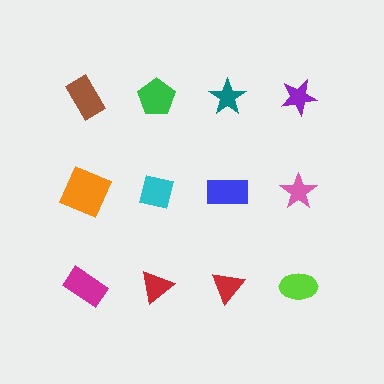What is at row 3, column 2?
A red triangle.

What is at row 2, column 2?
A cyan square.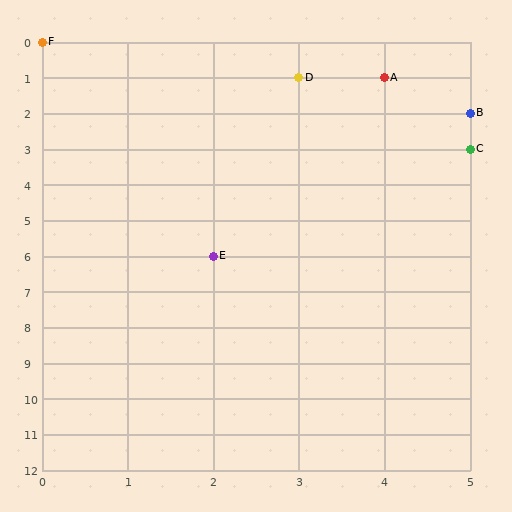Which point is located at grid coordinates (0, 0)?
Point F is at (0, 0).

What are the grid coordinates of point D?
Point D is at grid coordinates (3, 1).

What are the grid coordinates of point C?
Point C is at grid coordinates (5, 3).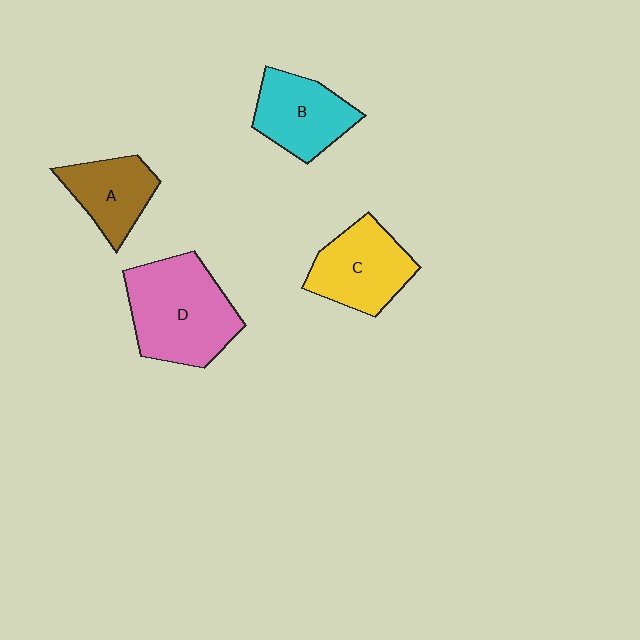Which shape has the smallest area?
Shape A (brown).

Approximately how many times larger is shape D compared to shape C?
Approximately 1.4 times.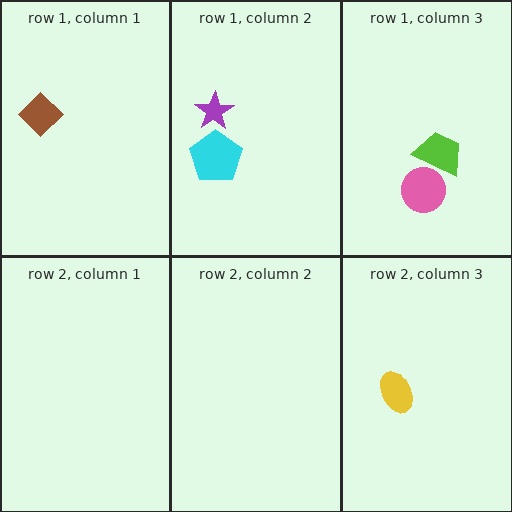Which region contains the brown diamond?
The row 1, column 1 region.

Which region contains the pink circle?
The row 1, column 3 region.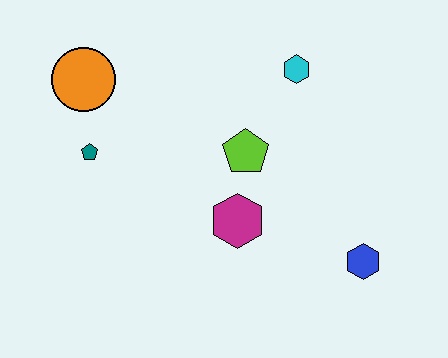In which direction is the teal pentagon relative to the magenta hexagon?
The teal pentagon is to the left of the magenta hexagon.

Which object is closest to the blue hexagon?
The magenta hexagon is closest to the blue hexagon.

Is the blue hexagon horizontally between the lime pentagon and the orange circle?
No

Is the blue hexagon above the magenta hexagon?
No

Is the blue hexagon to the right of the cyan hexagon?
Yes